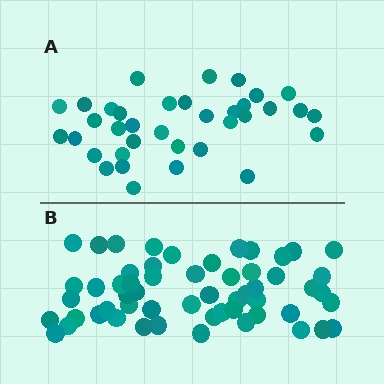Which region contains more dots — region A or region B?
Region B (the bottom region) has more dots.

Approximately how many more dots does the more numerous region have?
Region B has approximately 20 more dots than region A.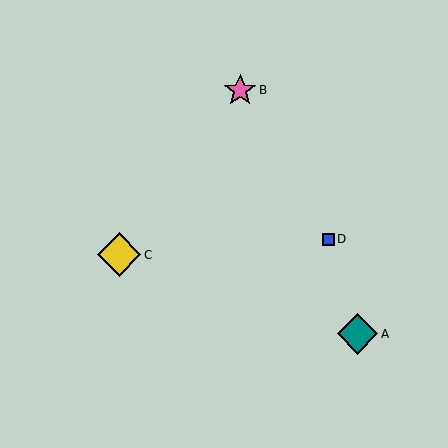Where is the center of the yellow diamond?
The center of the yellow diamond is at (119, 255).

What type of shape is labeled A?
Shape A is a teal diamond.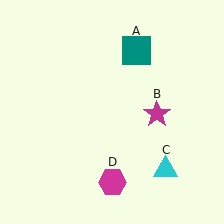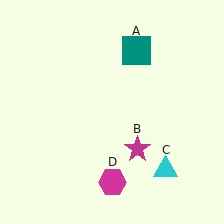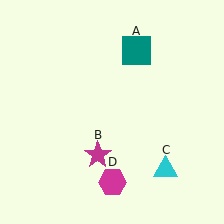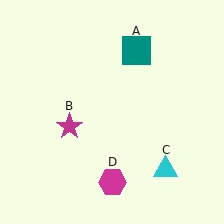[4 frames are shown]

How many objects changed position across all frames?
1 object changed position: magenta star (object B).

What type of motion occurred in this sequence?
The magenta star (object B) rotated clockwise around the center of the scene.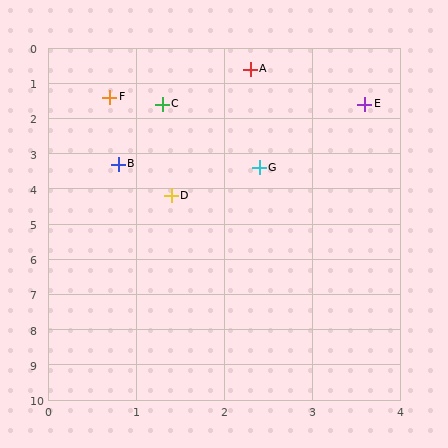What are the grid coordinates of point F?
Point F is at approximately (0.7, 1.4).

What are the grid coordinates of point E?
Point E is at approximately (3.6, 1.6).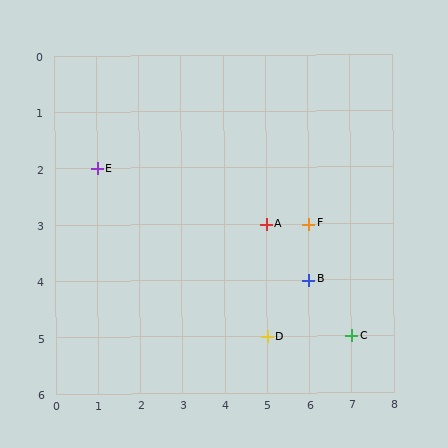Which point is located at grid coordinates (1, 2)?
Point E is at (1, 2).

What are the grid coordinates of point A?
Point A is at grid coordinates (5, 3).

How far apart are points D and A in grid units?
Points D and A are 2 rows apart.